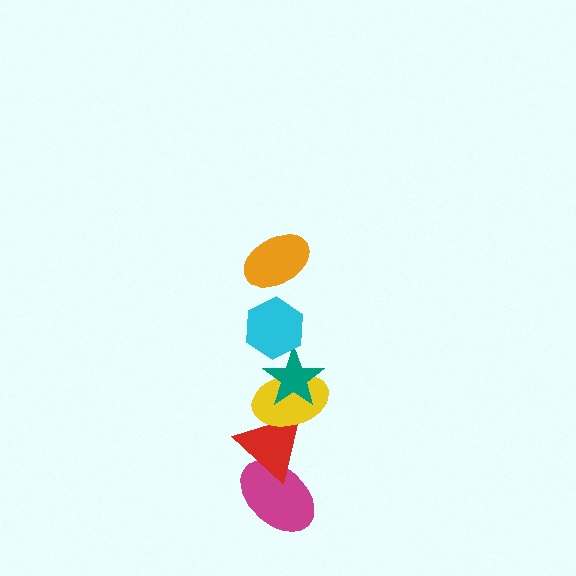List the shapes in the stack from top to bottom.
From top to bottom: the orange ellipse, the cyan hexagon, the teal star, the yellow ellipse, the red triangle, the magenta ellipse.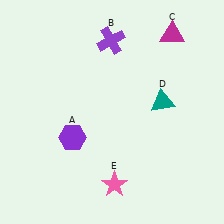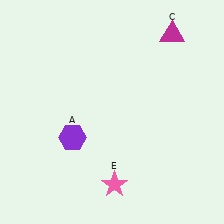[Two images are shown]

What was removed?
The teal triangle (D), the purple cross (B) were removed in Image 2.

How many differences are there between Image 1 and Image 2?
There are 2 differences between the two images.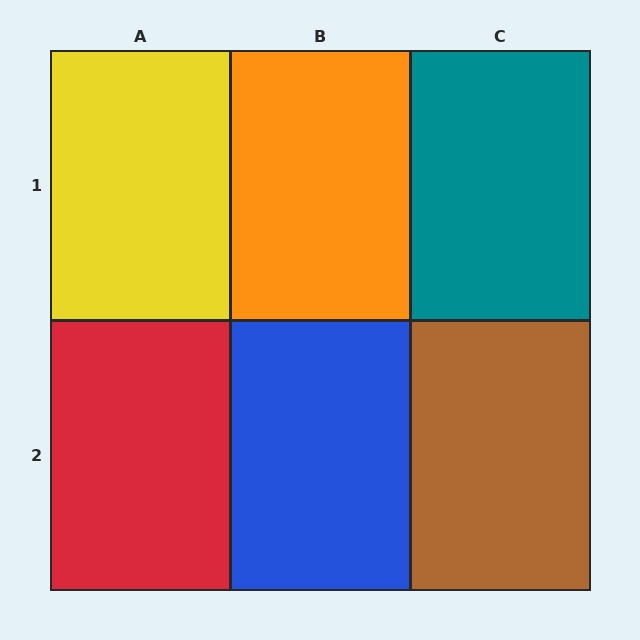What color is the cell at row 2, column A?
Red.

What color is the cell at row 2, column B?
Blue.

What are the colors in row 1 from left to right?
Yellow, orange, teal.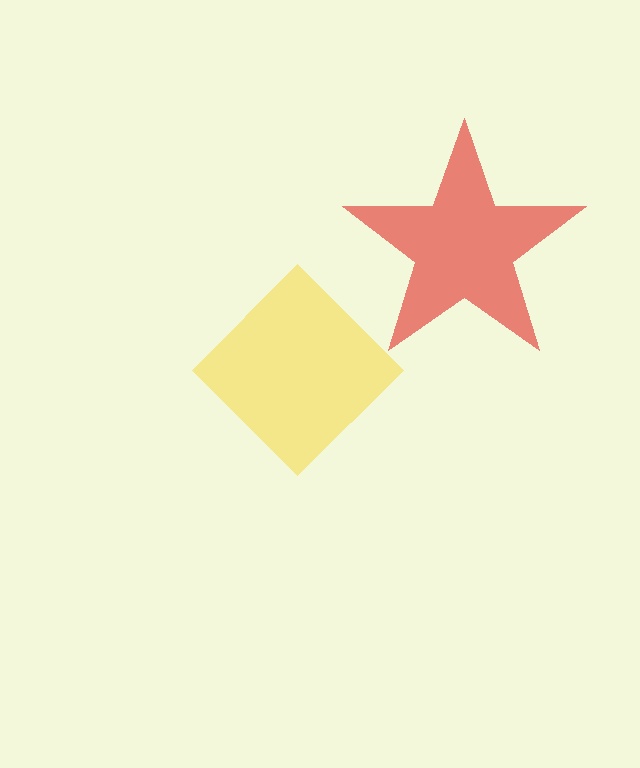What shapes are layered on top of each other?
The layered shapes are: a red star, a yellow diamond.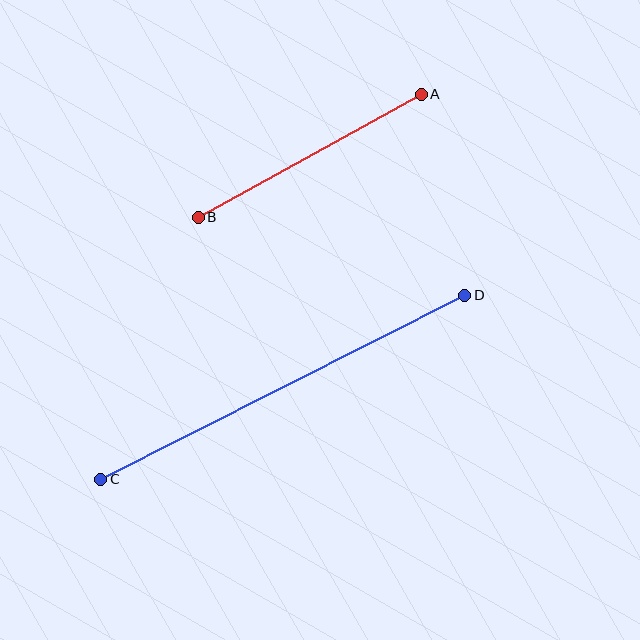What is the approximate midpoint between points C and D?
The midpoint is at approximately (283, 387) pixels.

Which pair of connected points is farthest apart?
Points C and D are farthest apart.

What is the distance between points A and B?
The distance is approximately 255 pixels.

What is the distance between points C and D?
The distance is approximately 408 pixels.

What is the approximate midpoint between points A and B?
The midpoint is at approximately (310, 156) pixels.